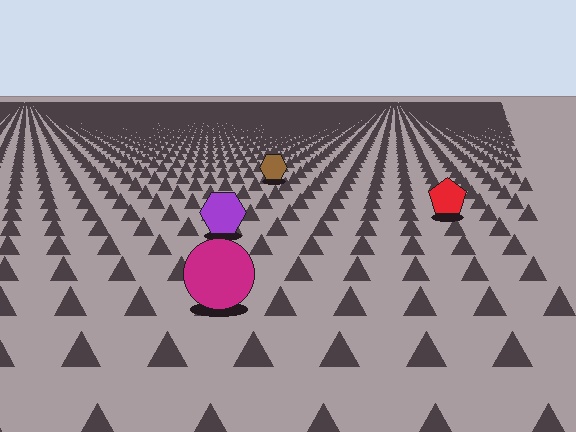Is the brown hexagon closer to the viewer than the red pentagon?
No. The red pentagon is closer — you can tell from the texture gradient: the ground texture is coarser near it.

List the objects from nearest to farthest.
From nearest to farthest: the magenta circle, the purple hexagon, the red pentagon, the brown hexagon.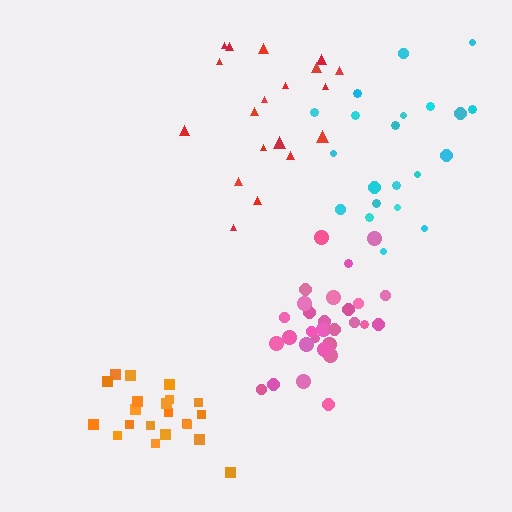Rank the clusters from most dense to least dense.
orange, pink, red, cyan.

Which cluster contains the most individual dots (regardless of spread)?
Pink (30).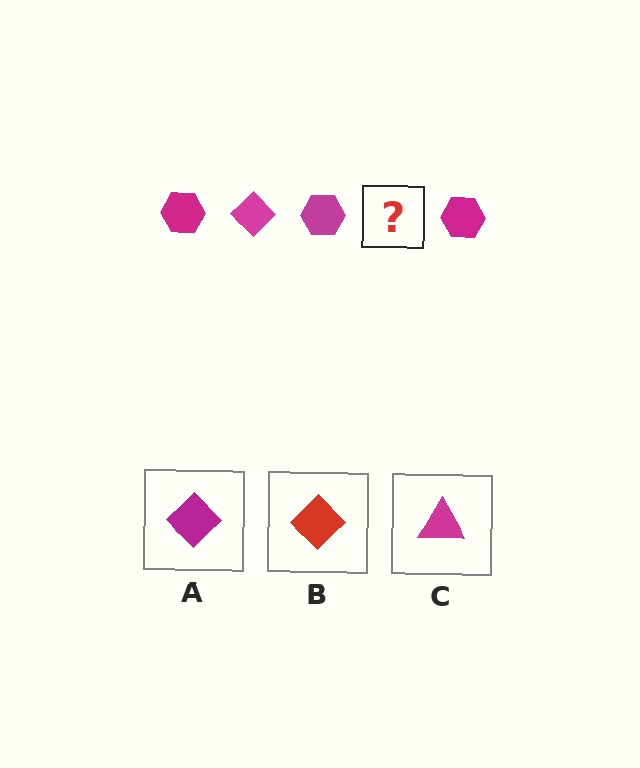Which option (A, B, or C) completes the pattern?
A.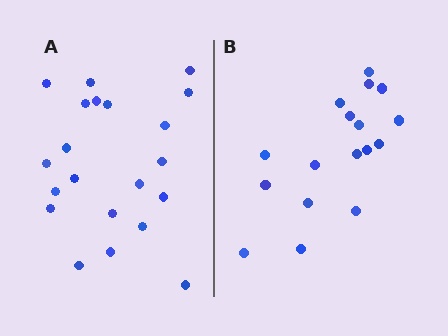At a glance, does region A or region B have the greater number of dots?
Region A (the left region) has more dots.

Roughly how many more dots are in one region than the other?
Region A has about 4 more dots than region B.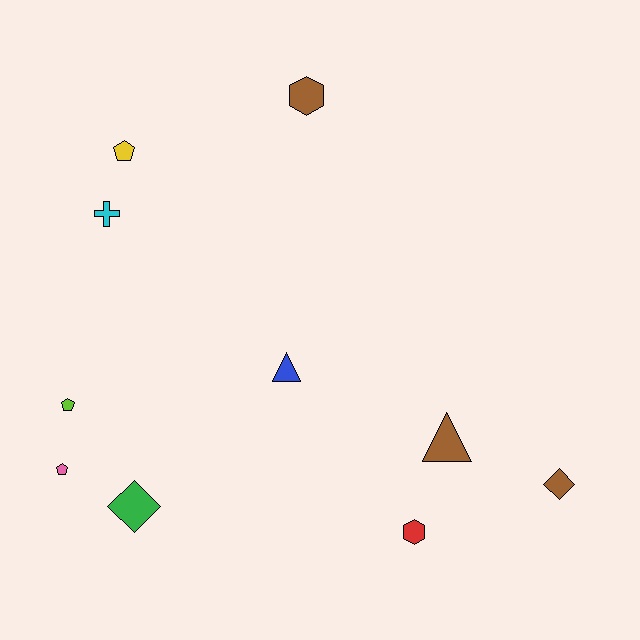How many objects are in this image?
There are 10 objects.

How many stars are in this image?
There are no stars.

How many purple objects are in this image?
There are no purple objects.